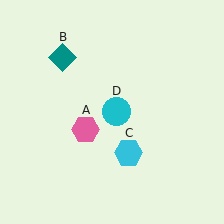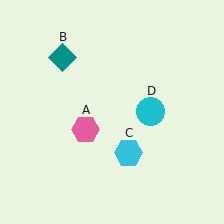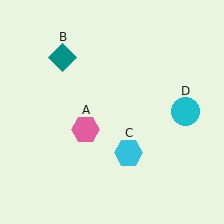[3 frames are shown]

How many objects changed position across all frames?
1 object changed position: cyan circle (object D).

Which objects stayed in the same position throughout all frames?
Pink hexagon (object A) and teal diamond (object B) and cyan hexagon (object C) remained stationary.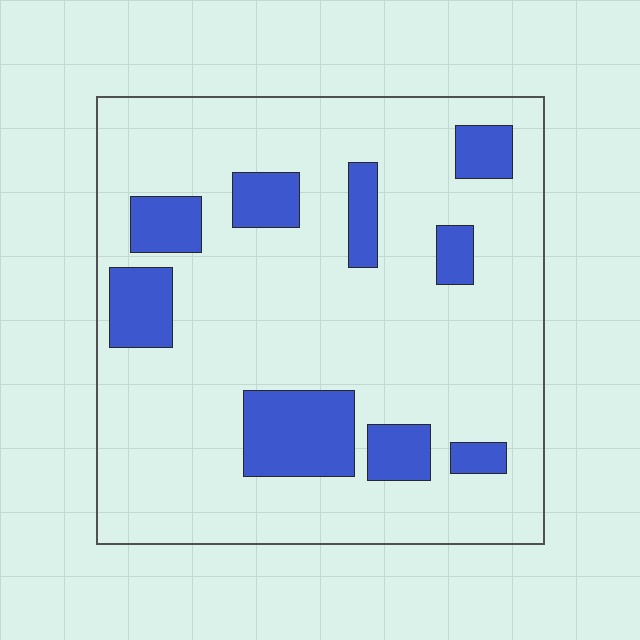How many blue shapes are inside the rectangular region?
9.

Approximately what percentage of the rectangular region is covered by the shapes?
Approximately 20%.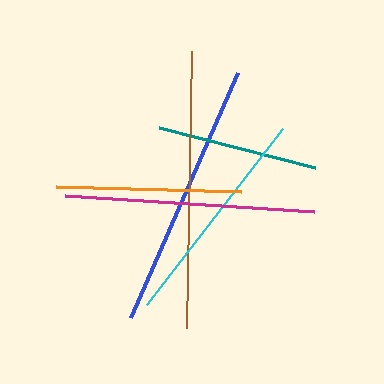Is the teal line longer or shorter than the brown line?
The brown line is longer than the teal line.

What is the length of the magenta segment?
The magenta segment is approximately 249 pixels long.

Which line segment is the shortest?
The teal line is the shortest at approximately 162 pixels.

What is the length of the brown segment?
The brown segment is approximately 277 pixels long.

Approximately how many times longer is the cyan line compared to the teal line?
The cyan line is approximately 1.4 times the length of the teal line.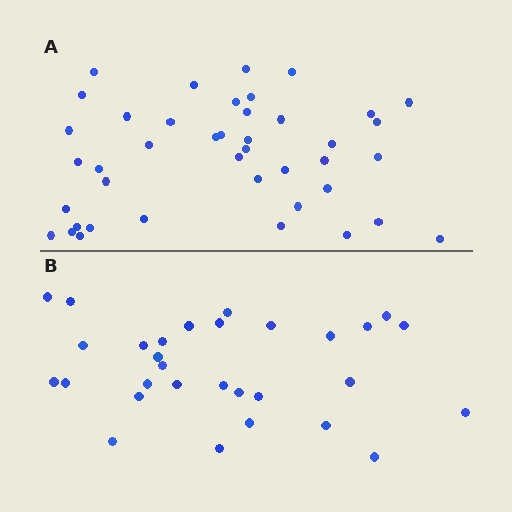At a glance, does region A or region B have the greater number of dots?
Region A (the top region) has more dots.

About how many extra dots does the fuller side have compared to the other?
Region A has roughly 12 or so more dots than region B.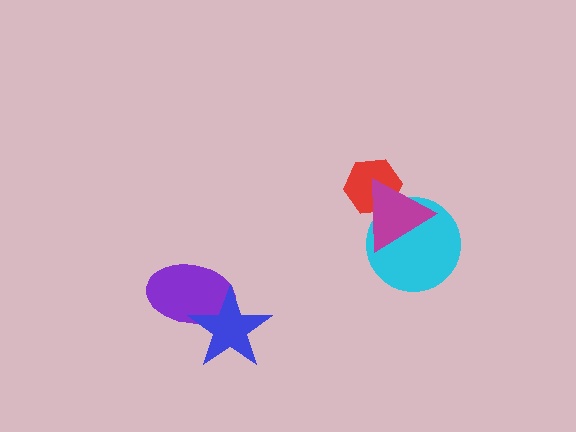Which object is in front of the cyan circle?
The magenta triangle is in front of the cyan circle.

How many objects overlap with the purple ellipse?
1 object overlaps with the purple ellipse.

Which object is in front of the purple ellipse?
The blue star is in front of the purple ellipse.